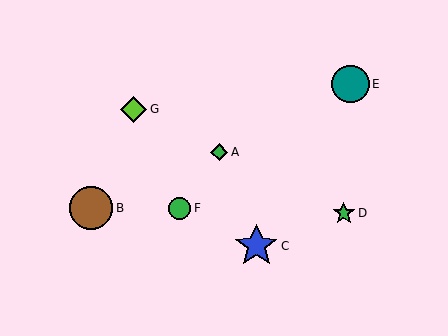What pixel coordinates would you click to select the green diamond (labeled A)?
Click at (219, 152) to select the green diamond A.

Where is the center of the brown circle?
The center of the brown circle is at (91, 208).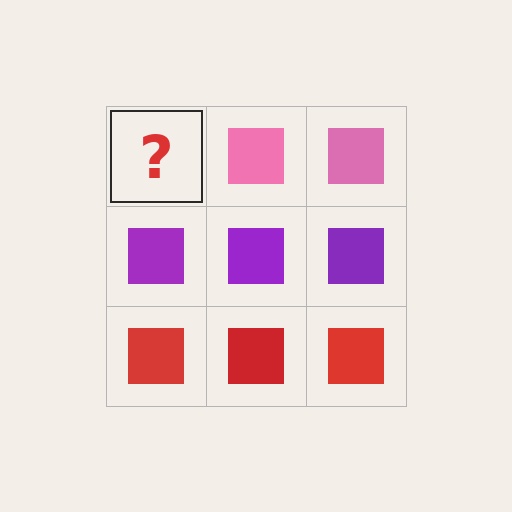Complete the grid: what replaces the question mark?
The question mark should be replaced with a pink square.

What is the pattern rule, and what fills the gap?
The rule is that each row has a consistent color. The gap should be filled with a pink square.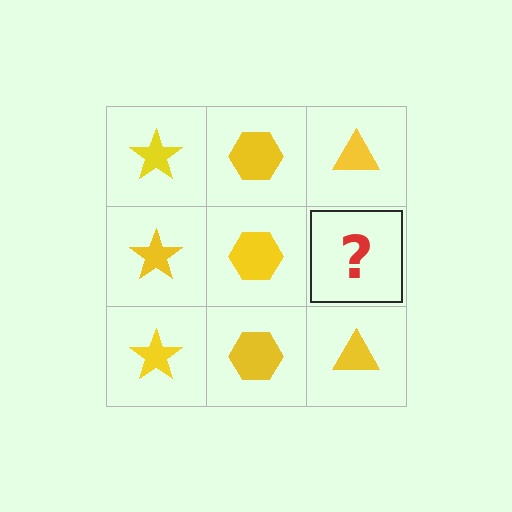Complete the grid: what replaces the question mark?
The question mark should be replaced with a yellow triangle.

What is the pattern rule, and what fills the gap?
The rule is that each column has a consistent shape. The gap should be filled with a yellow triangle.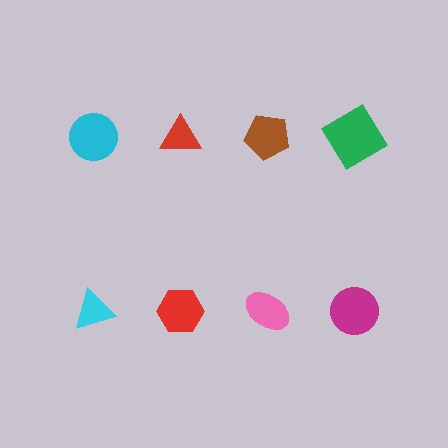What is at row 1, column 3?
A brown pentagon.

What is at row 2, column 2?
A red hexagon.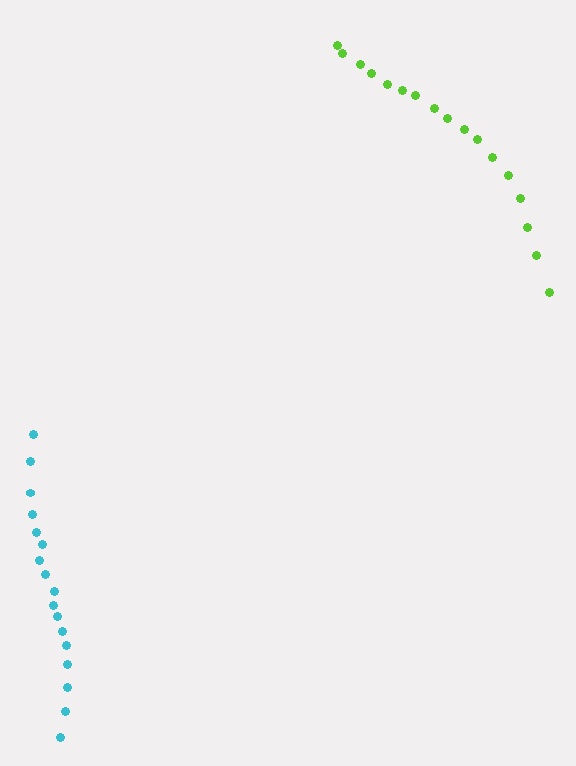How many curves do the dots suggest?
There are 2 distinct paths.